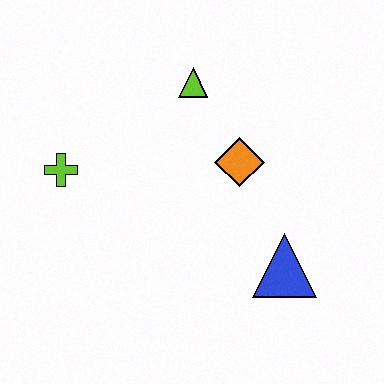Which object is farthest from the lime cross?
The blue triangle is farthest from the lime cross.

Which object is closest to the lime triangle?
The orange diamond is closest to the lime triangle.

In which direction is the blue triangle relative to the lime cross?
The blue triangle is to the right of the lime cross.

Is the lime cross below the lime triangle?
Yes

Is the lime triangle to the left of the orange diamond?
Yes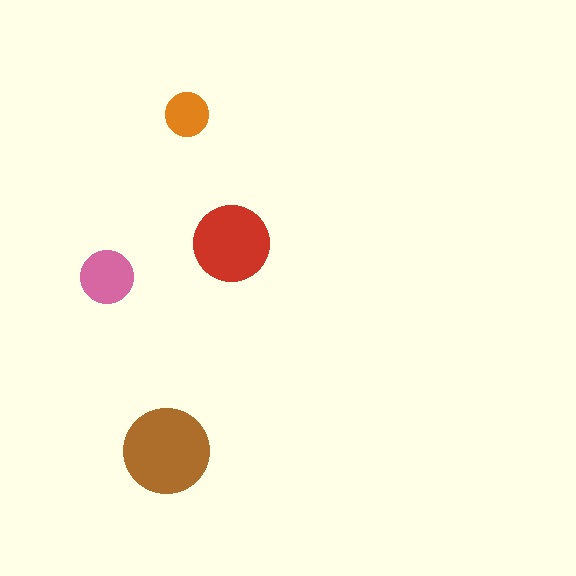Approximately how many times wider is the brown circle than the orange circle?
About 2 times wider.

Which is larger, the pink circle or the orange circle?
The pink one.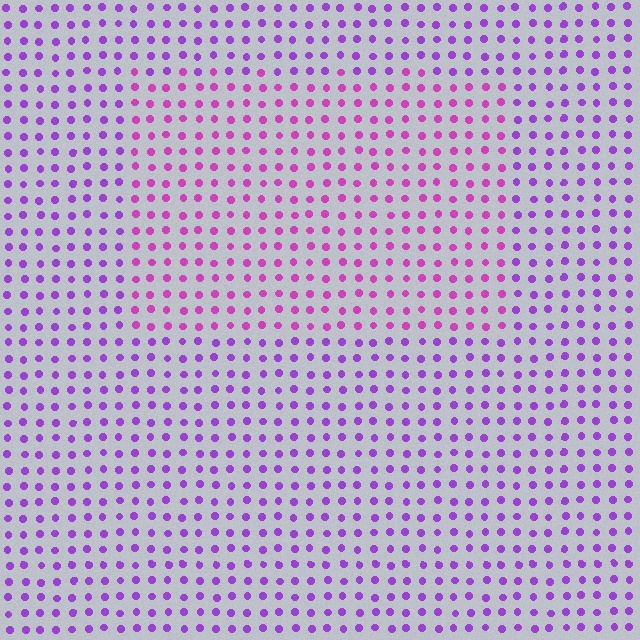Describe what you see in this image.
The image is filled with small purple elements in a uniform arrangement. A rectangle-shaped region is visible where the elements are tinted to a slightly different hue, forming a subtle color boundary.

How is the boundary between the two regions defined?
The boundary is defined purely by a slight shift in hue (about 31 degrees). Spacing, size, and orientation are identical on both sides.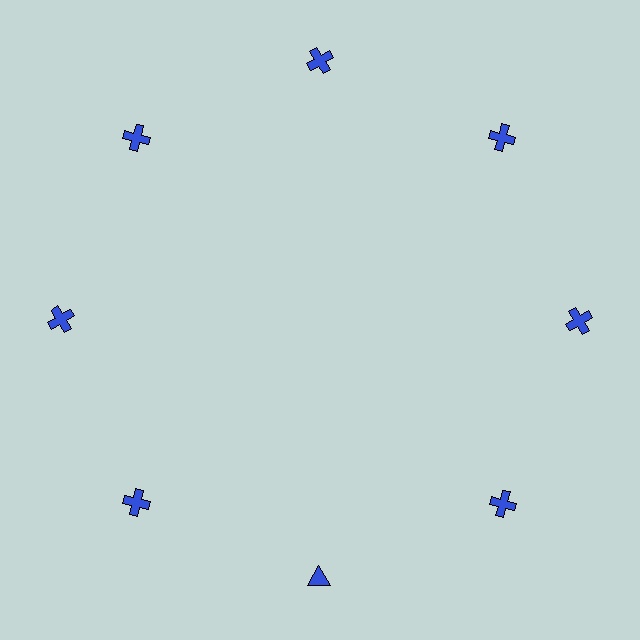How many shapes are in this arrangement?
There are 8 shapes arranged in a ring pattern.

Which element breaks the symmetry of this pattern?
The blue triangle at roughly the 6 o'clock position breaks the symmetry. All other shapes are blue crosses.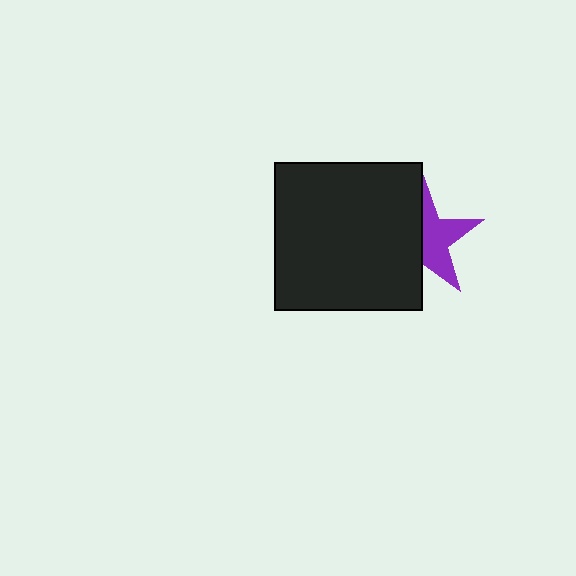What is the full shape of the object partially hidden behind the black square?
The partially hidden object is a purple star.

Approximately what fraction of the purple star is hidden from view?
Roughly 50% of the purple star is hidden behind the black square.